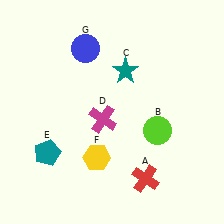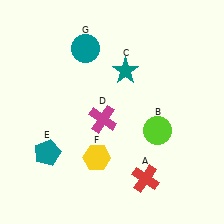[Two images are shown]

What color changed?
The circle (G) changed from blue in Image 1 to teal in Image 2.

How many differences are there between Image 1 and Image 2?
There is 1 difference between the two images.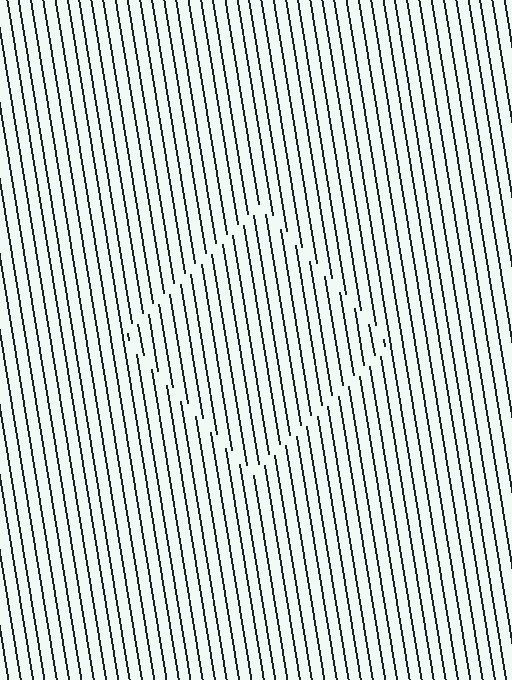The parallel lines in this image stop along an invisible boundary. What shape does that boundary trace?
An illusory square. The interior of the shape contains the same grating, shifted by half a period — the contour is defined by the phase discontinuity where line-ends from the inner and outer gratings abut.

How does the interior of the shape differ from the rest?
The interior of the shape contains the same grating, shifted by half a period — the contour is defined by the phase discontinuity where line-ends from the inner and outer gratings abut.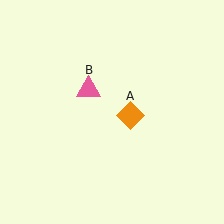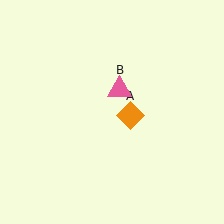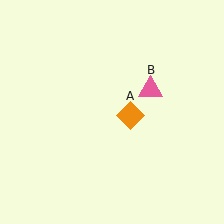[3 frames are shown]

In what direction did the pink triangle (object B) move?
The pink triangle (object B) moved right.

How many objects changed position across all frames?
1 object changed position: pink triangle (object B).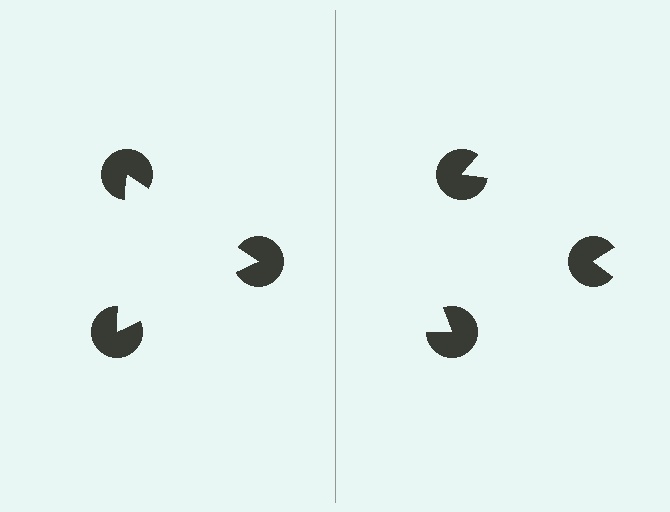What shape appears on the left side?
An illusory triangle.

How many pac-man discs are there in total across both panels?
6 — 3 on each side.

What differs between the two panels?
The pac-man discs are positioned identically on both sides; only the wedge orientations differ. On the left they align to a triangle; on the right they are misaligned.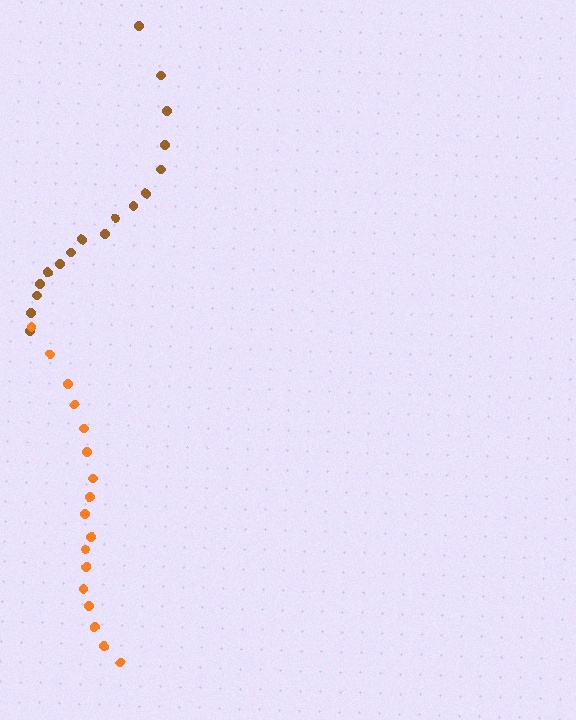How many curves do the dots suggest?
There are 2 distinct paths.